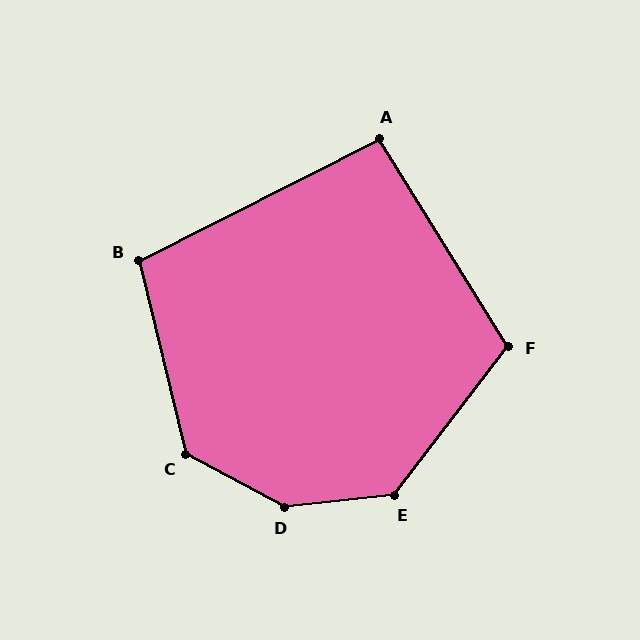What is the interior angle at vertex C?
Approximately 131 degrees (obtuse).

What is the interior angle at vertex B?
Approximately 103 degrees (obtuse).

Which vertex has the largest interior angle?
D, at approximately 146 degrees.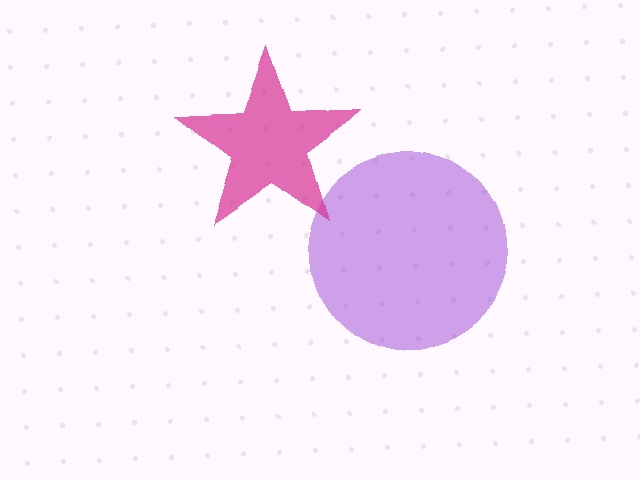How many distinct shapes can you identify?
There are 2 distinct shapes: a purple circle, a magenta star.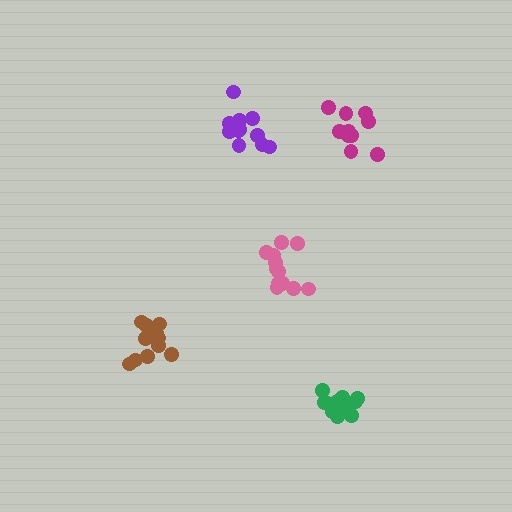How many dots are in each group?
Group 1: 13 dots, Group 2: 12 dots, Group 3: 12 dots, Group 4: 12 dots, Group 5: 10 dots (59 total).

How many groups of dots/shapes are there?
There are 5 groups.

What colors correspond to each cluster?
The clusters are colored: green, pink, purple, brown, magenta.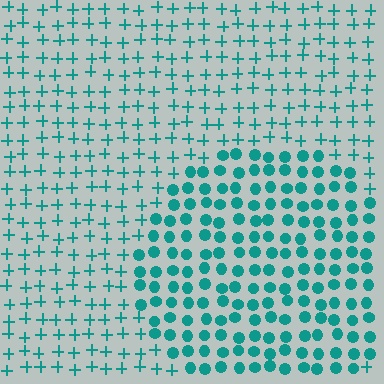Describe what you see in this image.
The image is filled with small teal elements arranged in a uniform grid. A circle-shaped region contains circles, while the surrounding area contains plus signs. The boundary is defined purely by the change in element shape.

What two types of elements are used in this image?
The image uses circles inside the circle region and plus signs outside it.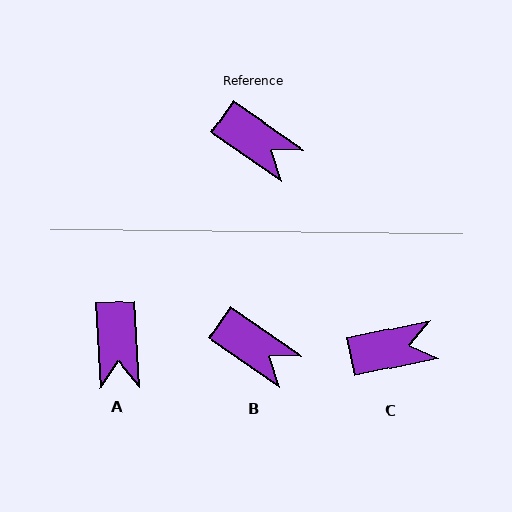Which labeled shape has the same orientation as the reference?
B.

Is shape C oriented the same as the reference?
No, it is off by about 46 degrees.